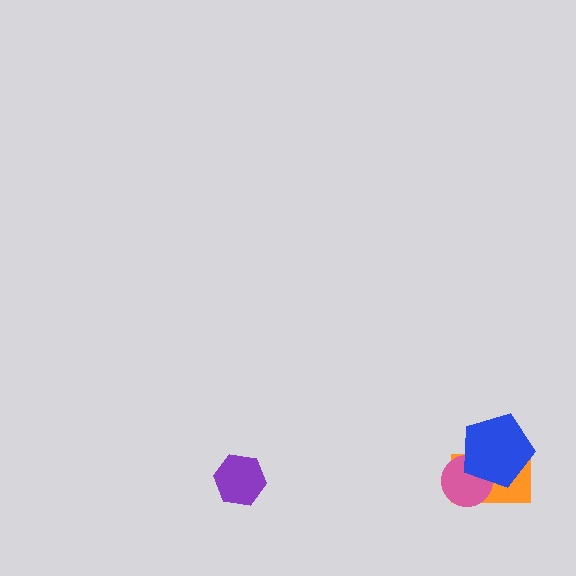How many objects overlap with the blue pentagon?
2 objects overlap with the blue pentagon.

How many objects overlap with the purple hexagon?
0 objects overlap with the purple hexagon.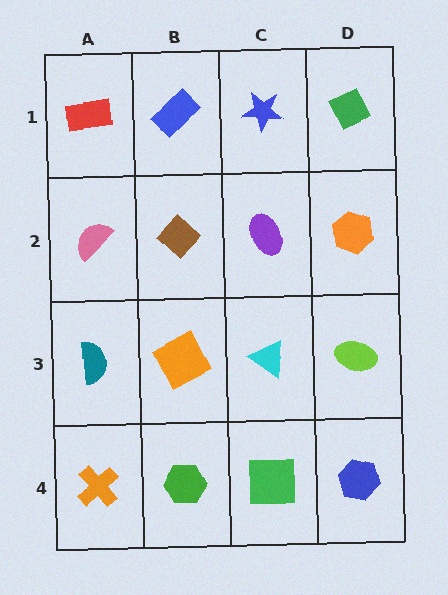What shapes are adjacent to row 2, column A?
A red rectangle (row 1, column A), a teal semicircle (row 3, column A), a brown diamond (row 2, column B).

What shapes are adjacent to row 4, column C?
A cyan triangle (row 3, column C), a green hexagon (row 4, column B), a blue hexagon (row 4, column D).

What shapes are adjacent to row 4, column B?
An orange square (row 3, column B), an orange cross (row 4, column A), a green square (row 4, column C).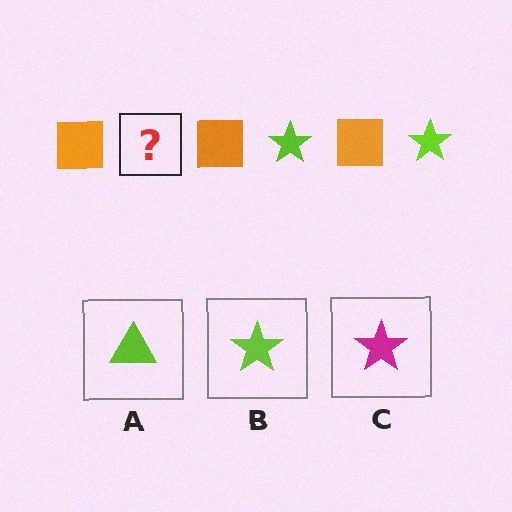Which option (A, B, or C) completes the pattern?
B.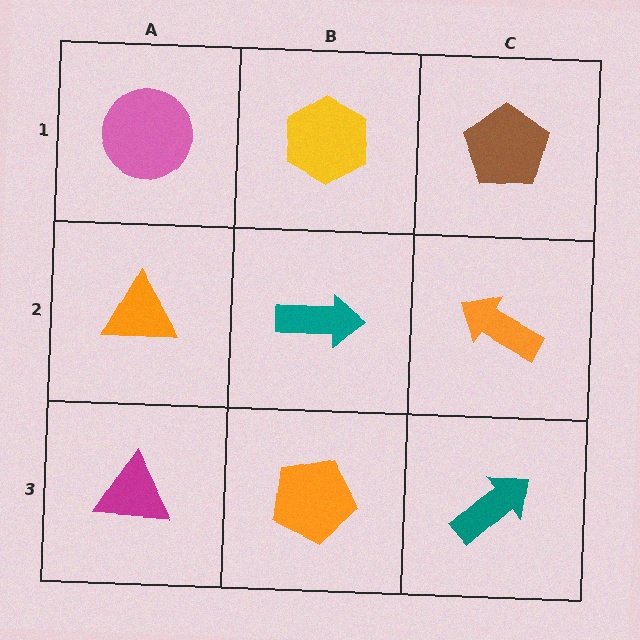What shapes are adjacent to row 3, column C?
An orange arrow (row 2, column C), an orange pentagon (row 3, column B).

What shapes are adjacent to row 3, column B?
A teal arrow (row 2, column B), a magenta triangle (row 3, column A), a teal arrow (row 3, column C).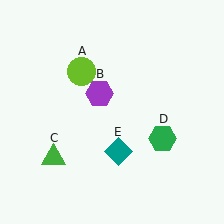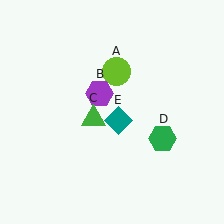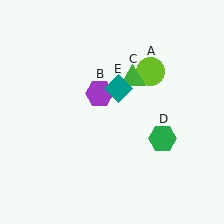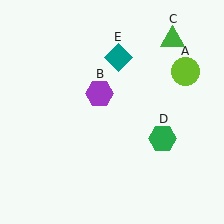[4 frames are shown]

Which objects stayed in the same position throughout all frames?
Purple hexagon (object B) and green hexagon (object D) remained stationary.